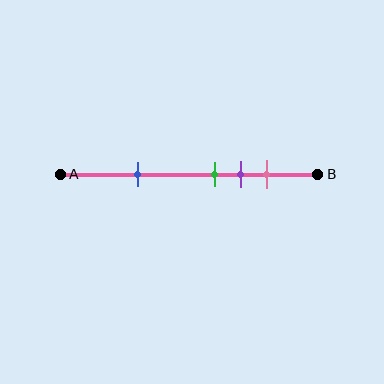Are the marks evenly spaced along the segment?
No, the marks are not evenly spaced.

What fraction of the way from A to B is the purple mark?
The purple mark is approximately 70% (0.7) of the way from A to B.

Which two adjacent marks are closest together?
The green and purple marks are the closest adjacent pair.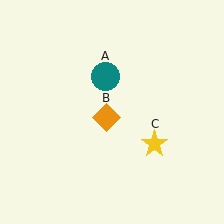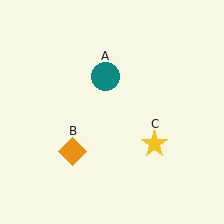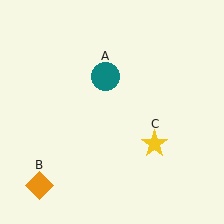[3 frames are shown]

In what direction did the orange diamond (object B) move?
The orange diamond (object B) moved down and to the left.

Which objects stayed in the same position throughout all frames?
Teal circle (object A) and yellow star (object C) remained stationary.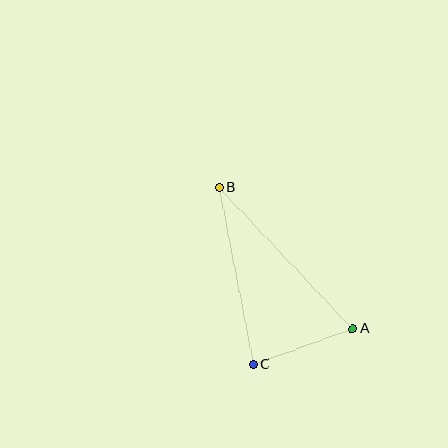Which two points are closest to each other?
Points A and C are closest to each other.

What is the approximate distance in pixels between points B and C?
The distance between B and C is approximately 180 pixels.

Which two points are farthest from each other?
Points A and B are farthest from each other.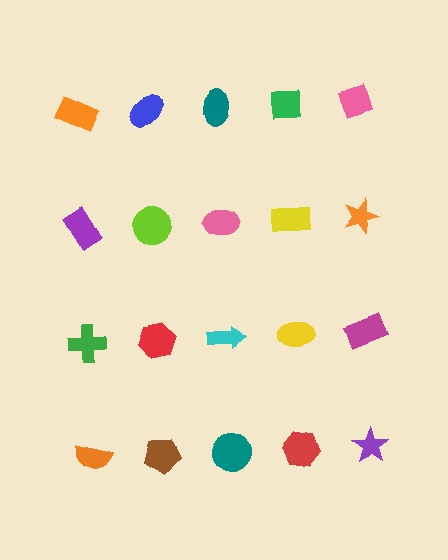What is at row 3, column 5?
A magenta rectangle.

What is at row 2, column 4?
A yellow rectangle.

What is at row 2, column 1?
A purple rectangle.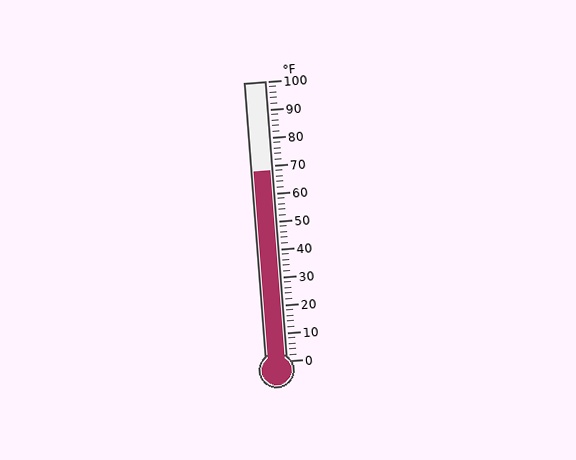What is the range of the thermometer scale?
The thermometer scale ranges from 0°F to 100°F.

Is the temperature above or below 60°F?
The temperature is above 60°F.